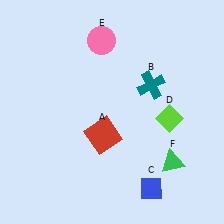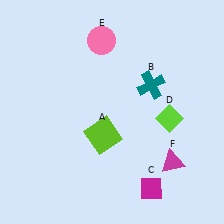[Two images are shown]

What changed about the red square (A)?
In Image 1, A is red. In Image 2, it changed to lime.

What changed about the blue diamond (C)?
In Image 1, C is blue. In Image 2, it changed to magenta.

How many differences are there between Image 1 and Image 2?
There are 3 differences between the two images.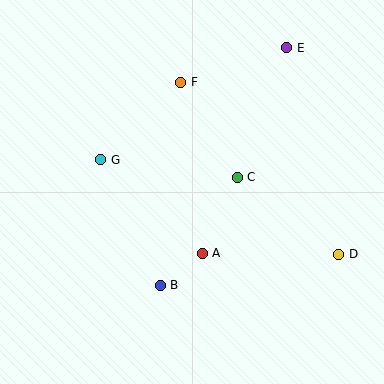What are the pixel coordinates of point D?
Point D is at (339, 254).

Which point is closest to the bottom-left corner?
Point B is closest to the bottom-left corner.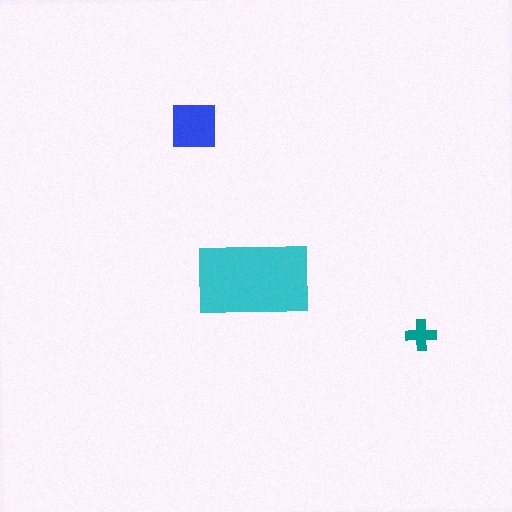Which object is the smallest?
The teal cross.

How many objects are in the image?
There are 3 objects in the image.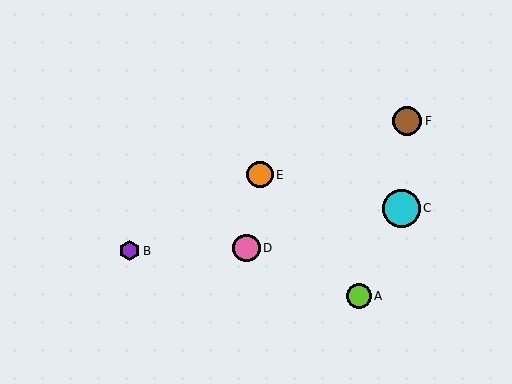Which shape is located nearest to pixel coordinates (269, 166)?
The orange circle (labeled E) at (260, 175) is nearest to that location.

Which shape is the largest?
The cyan circle (labeled C) is the largest.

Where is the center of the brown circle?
The center of the brown circle is at (407, 121).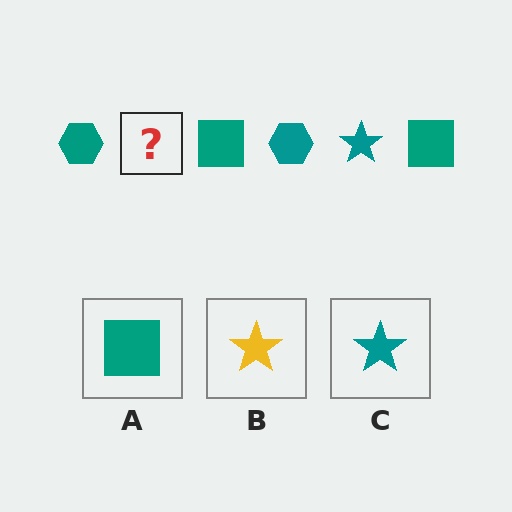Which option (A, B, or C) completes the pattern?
C.